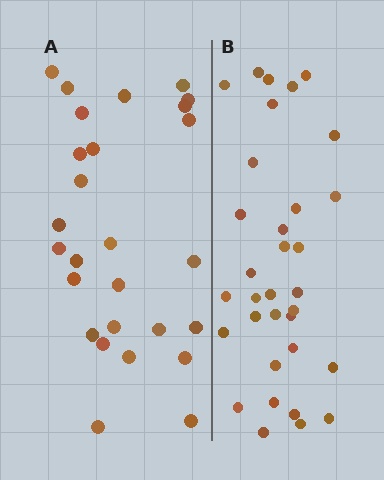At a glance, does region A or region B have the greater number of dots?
Region B (the right region) has more dots.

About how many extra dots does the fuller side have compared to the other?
Region B has about 6 more dots than region A.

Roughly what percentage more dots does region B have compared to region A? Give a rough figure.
About 20% more.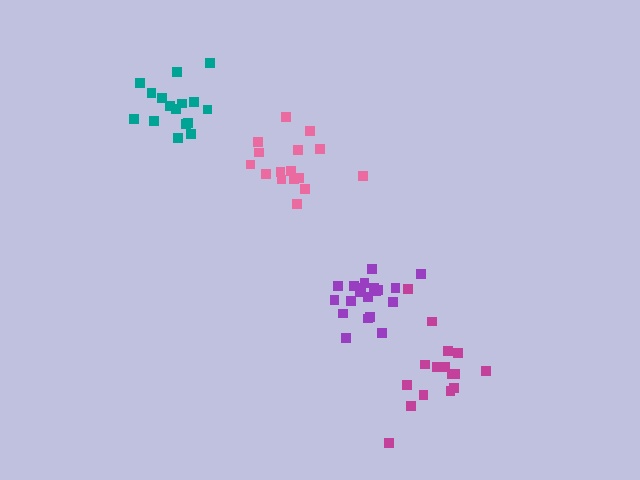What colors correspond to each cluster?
The clusters are colored: purple, pink, teal, magenta.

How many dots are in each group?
Group 1: 20 dots, Group 2: 16 dots, Group 3: 16 dots, Group 4: 16 dots (68 total).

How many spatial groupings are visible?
There are 4 spatial groupings.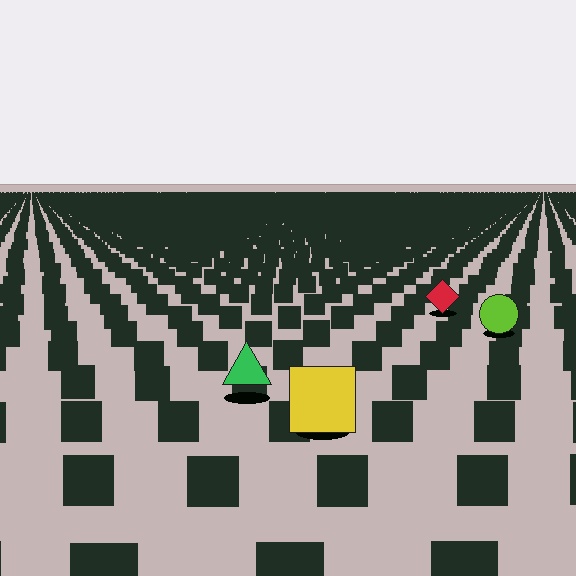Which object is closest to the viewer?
The yellow square is closest. The texture marks near it are larger and more spread out.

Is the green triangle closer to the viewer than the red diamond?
Yes. The green triangle is closer — you can tell from the texture gradient: the ground texture is coarser near it.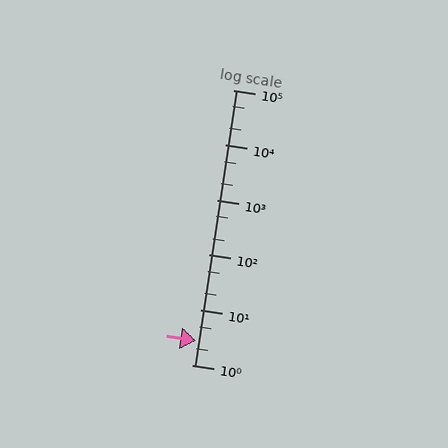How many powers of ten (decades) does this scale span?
The scale spans 5 decades, from 1 to 100000.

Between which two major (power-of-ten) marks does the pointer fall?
The pointer is between 1 and 10.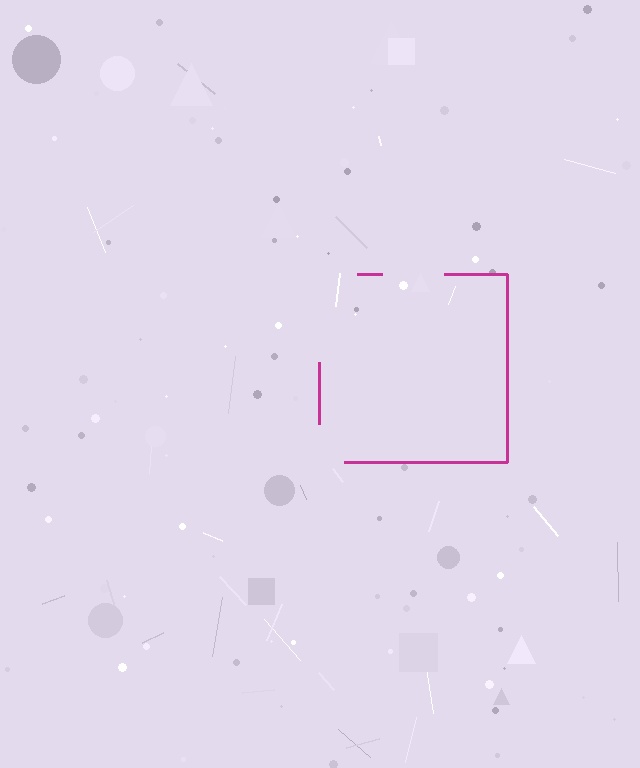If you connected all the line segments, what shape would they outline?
They would outline a square.